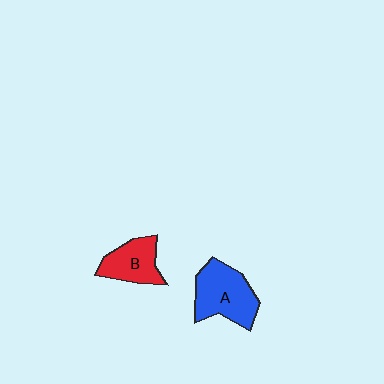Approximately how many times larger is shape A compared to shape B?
Approximately 1.4 times.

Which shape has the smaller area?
Shape B (red).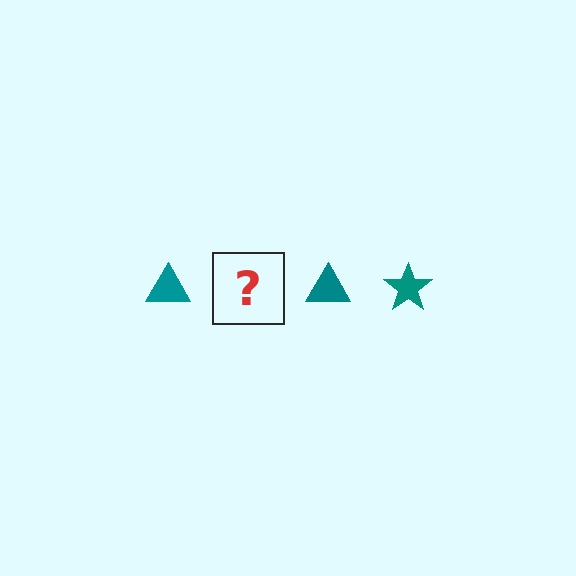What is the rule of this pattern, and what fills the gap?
The rule is that the pattern cycles through triangle, star shapes in teal. The gap should be filled with a teal star.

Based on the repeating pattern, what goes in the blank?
The blank should be a teal star.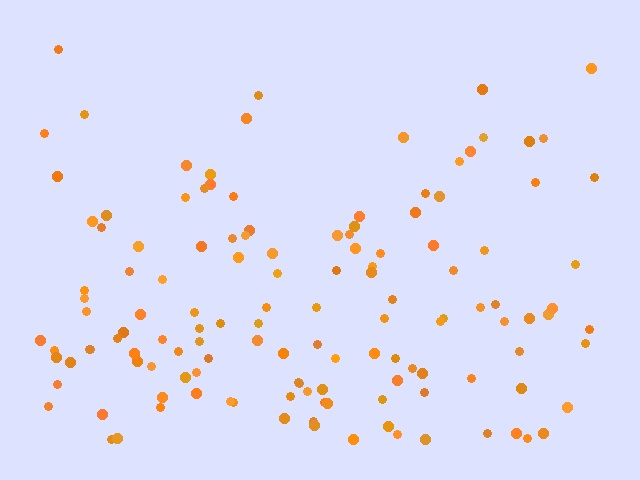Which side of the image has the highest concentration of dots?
The bottom.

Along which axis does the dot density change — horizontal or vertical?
Vertical.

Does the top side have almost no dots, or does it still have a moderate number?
Still a moderate number, just noticeably fewer than the bottom.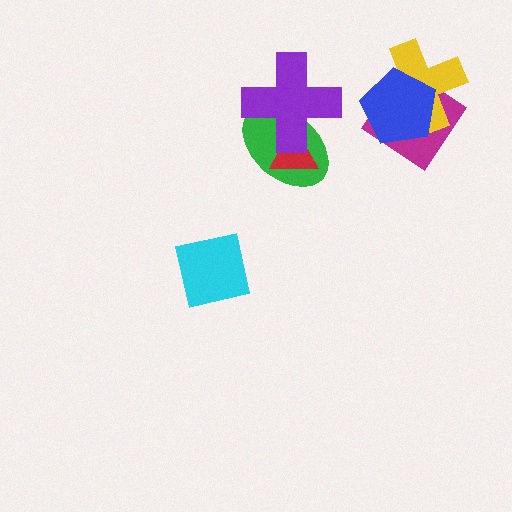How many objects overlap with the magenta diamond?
2 objects overlap with the magenta diamond.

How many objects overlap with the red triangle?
2 objects overlap with the red triangle.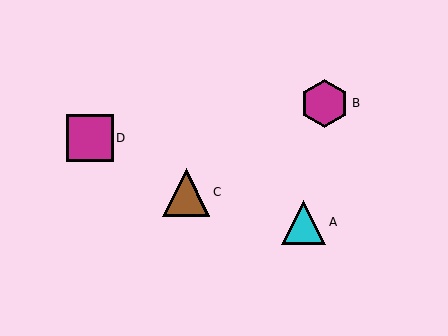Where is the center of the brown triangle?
The center of the brown triangle is at (186, 192).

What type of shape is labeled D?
Shape D is a magenta square.